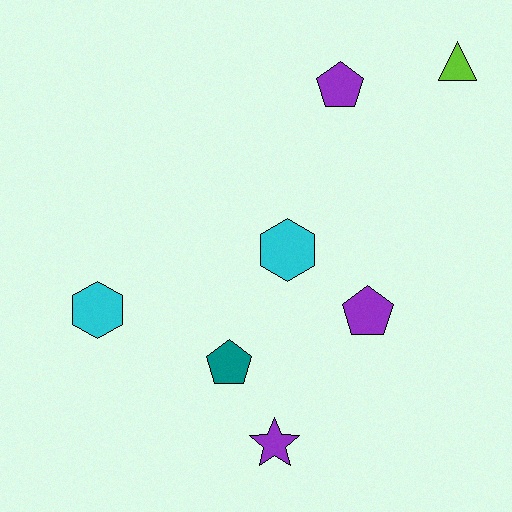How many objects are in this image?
There are 7 objects.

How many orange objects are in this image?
There are no orange objects.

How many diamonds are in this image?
There are no diamonds.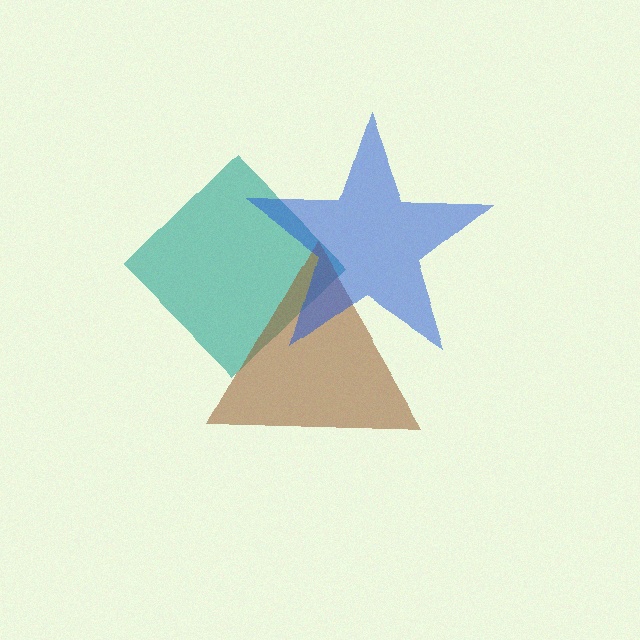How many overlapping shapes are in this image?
There are 3 overlapping shapes in the image.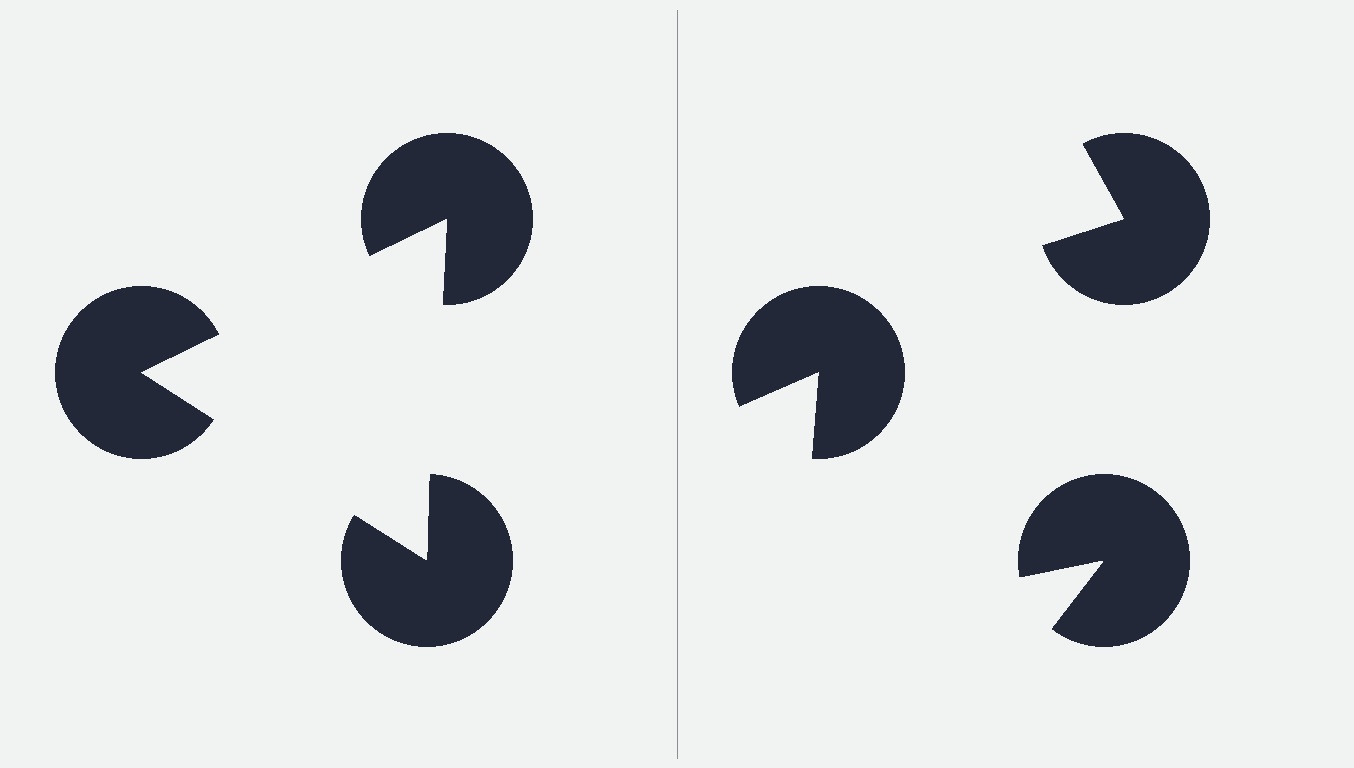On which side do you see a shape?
An illusory triangle appears on the left side. On the right side the wedge cuts are rotated, so no coherent shape forms.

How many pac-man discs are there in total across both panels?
6 — 3 on each side.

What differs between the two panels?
The pac-man discs are positioned identically on both sides; only the wedge orientations differ. On the left they align to a triangle; on the right they are misaligned.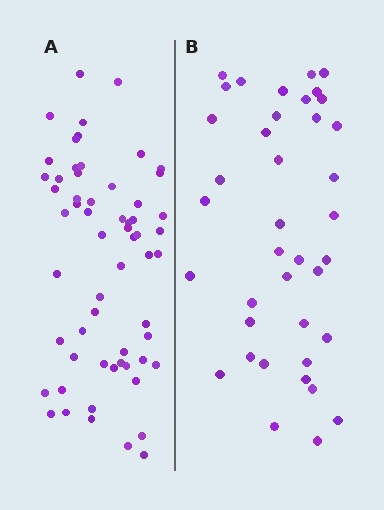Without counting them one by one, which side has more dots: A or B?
Region A (the left region) has more dots.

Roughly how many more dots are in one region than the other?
Region A has approximately 20 more dots than region B.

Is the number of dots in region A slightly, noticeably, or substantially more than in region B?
Region A has substantially more. The ratio is roughly 1.5 to 1.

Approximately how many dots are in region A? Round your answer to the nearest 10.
About 60 dots.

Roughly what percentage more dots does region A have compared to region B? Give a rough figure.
About 55% more.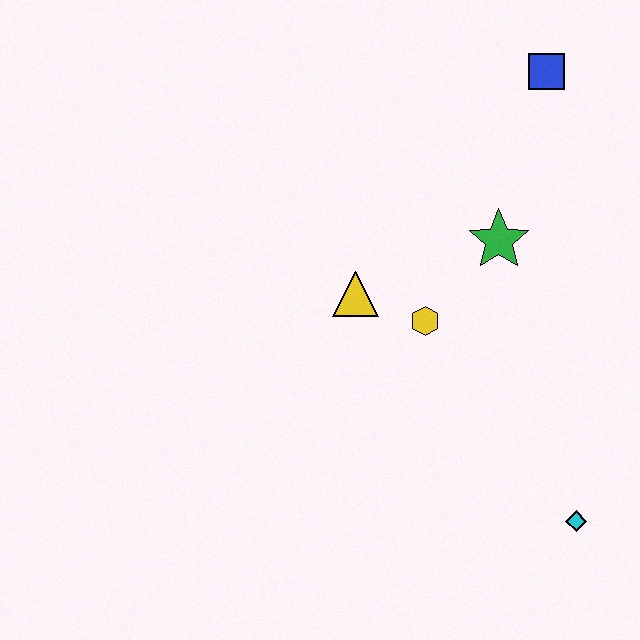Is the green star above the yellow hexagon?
Yes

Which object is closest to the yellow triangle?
The yellow hexagon is closest to the yellow triangle.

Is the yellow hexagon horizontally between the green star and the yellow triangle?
Yes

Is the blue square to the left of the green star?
No